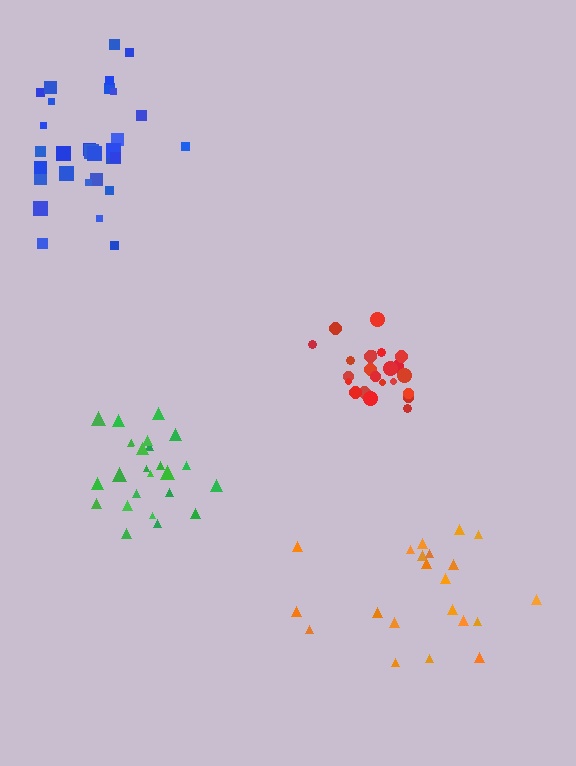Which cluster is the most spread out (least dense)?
Orange.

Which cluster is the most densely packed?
Red.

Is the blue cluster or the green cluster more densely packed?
Green.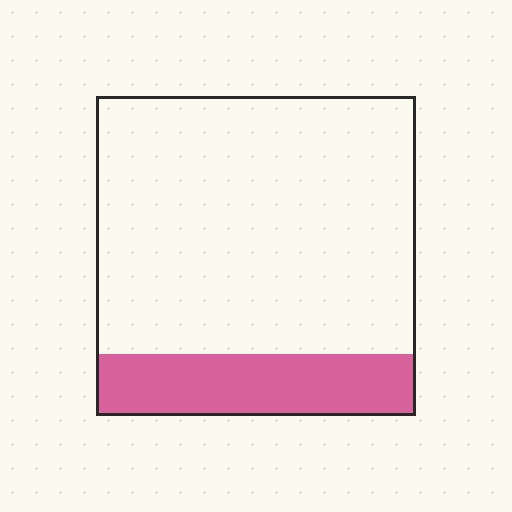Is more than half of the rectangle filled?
No.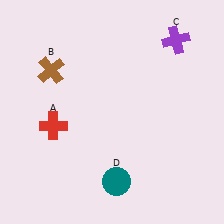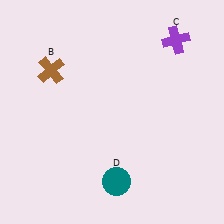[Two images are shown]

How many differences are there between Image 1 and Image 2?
There is 1 difference between the two images.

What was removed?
The red cross (A) was removed in Image 2.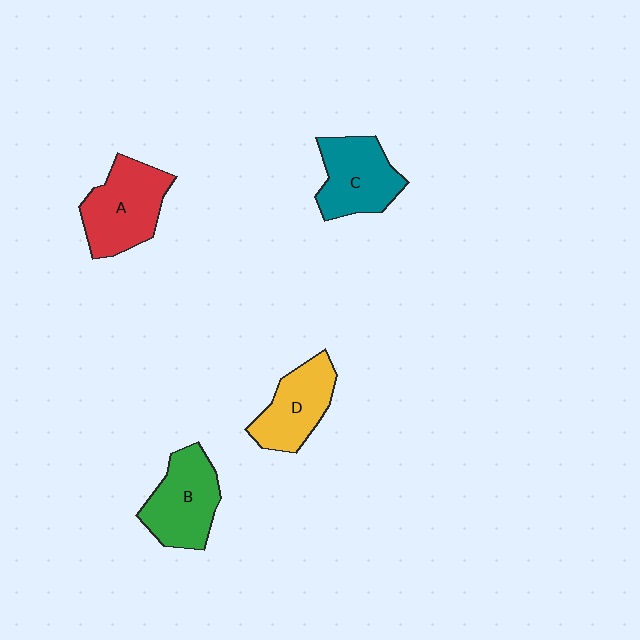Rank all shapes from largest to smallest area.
From largest to smallest: A (red), B (green), C (teal), D (yellow).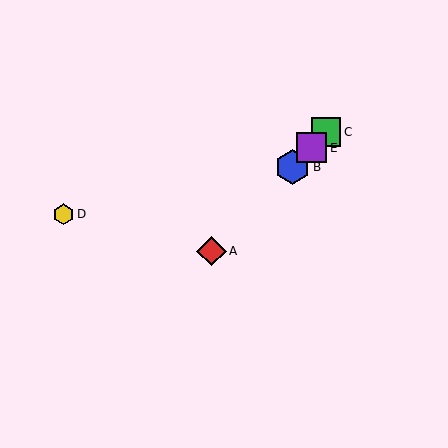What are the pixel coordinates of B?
Object B is at (293, 167).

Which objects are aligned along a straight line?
Objects A, B, C, E are aligned along a straight line.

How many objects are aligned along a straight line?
4 objects (A, B, C, E) are aligned along a straight line.